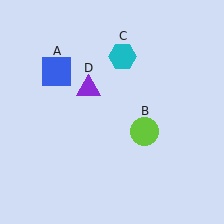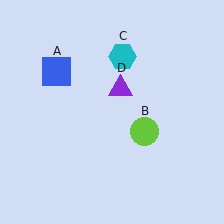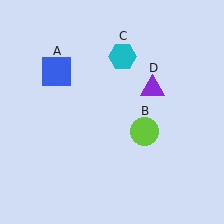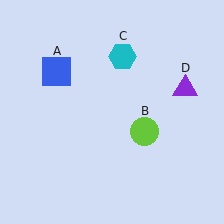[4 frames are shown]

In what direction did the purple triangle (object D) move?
The purple triangle (object D) moved right.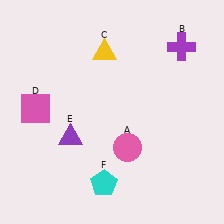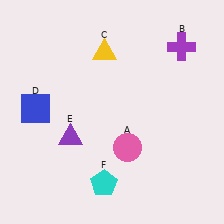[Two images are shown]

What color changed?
The square (D) changed from pink in Image 1 to blue in Image 2.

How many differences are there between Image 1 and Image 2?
There is 1 difference between the two images.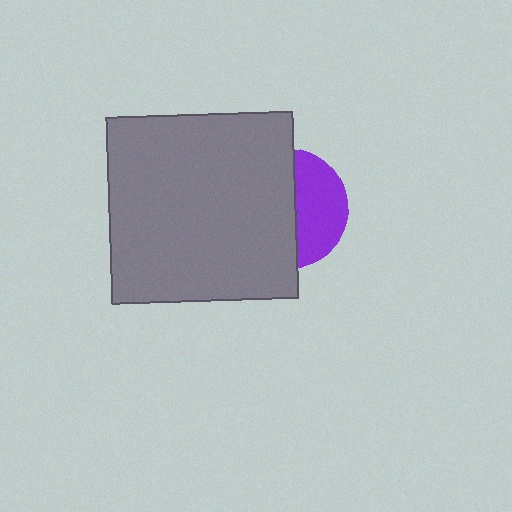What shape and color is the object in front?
The object in front is a gray square.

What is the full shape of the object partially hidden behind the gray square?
The partially hidden object is a purple circle.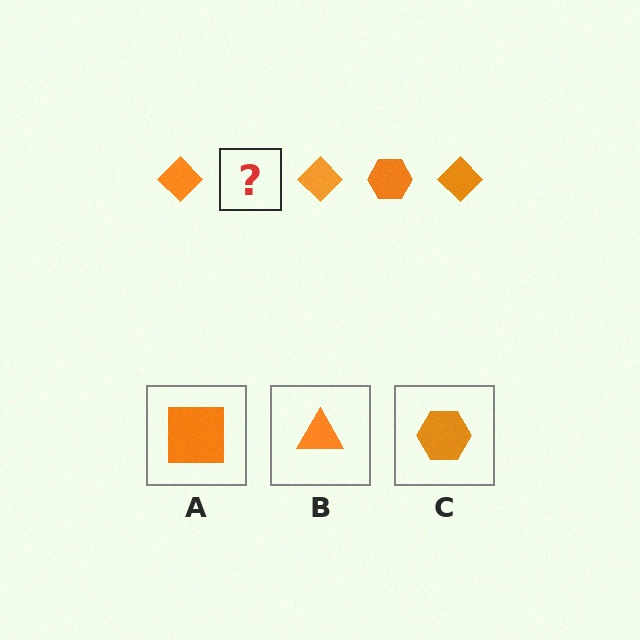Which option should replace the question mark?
Option C.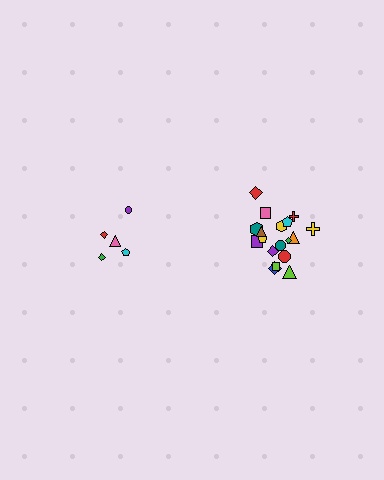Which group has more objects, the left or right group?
The right group.